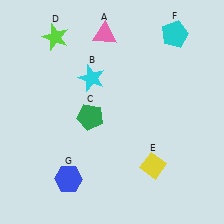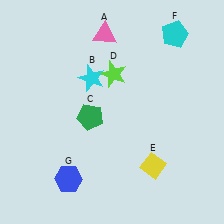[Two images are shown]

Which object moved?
The lime star (D) moved right.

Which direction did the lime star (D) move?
The lime star (D) moved right.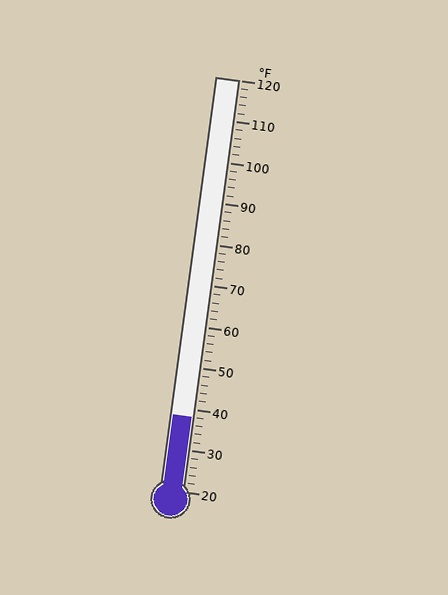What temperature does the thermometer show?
The thermometer shows approximately 38°F.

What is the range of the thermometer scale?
The thermometer scale ranges from 20°F to 120°F.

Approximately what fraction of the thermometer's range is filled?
The thermometer is filled to approximately 20% of its range.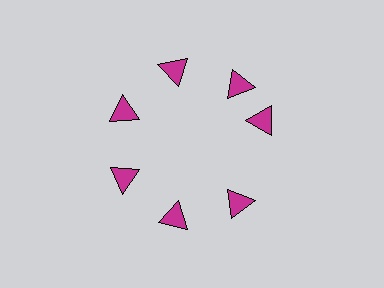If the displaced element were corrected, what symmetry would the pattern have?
It would have 7-fold rotational symmetry — the pattern would map onto itself every 51 degrees.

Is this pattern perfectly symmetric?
No. The 7 magenta triangles are arranged in a ring, but one element near the 3 o'clock position is rotated out of alignment along the ring, breaking the 7-fold rotational symmetry.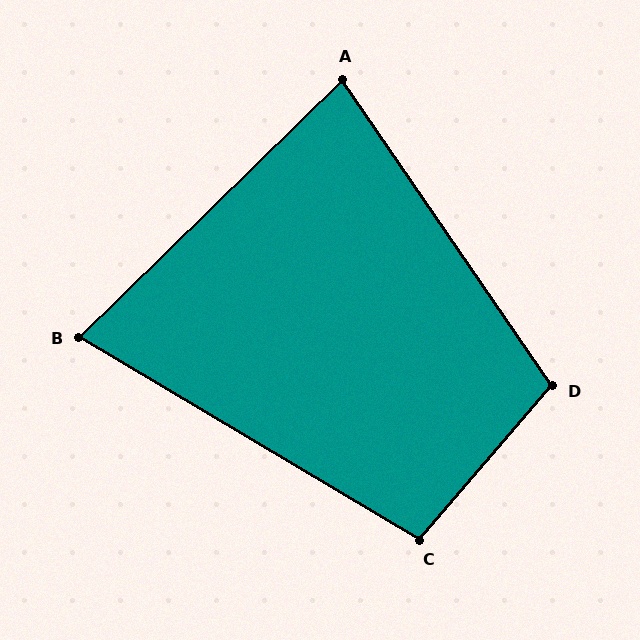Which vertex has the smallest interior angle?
B, at approximately 75 degrees.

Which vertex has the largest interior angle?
D, at approximately 105 degrees.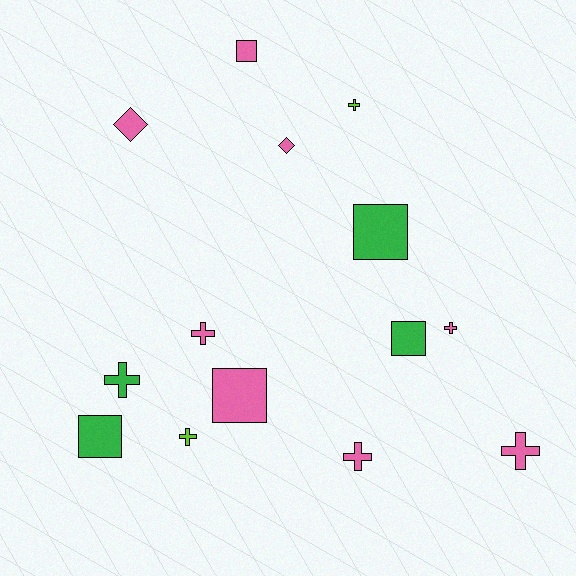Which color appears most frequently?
Pink, with 8 objects.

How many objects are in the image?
There are 14 objects.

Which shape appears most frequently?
Cross, with 7 objects.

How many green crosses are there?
There is 1 green cross.